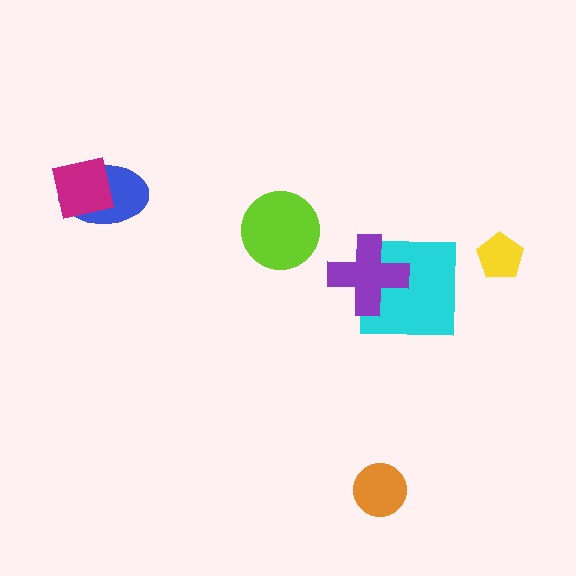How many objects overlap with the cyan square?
1 object overlaps with the cyan square.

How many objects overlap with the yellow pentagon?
0 objects overlap with the yellow pentagon.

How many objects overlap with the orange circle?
0 objects overlap with the orange circle.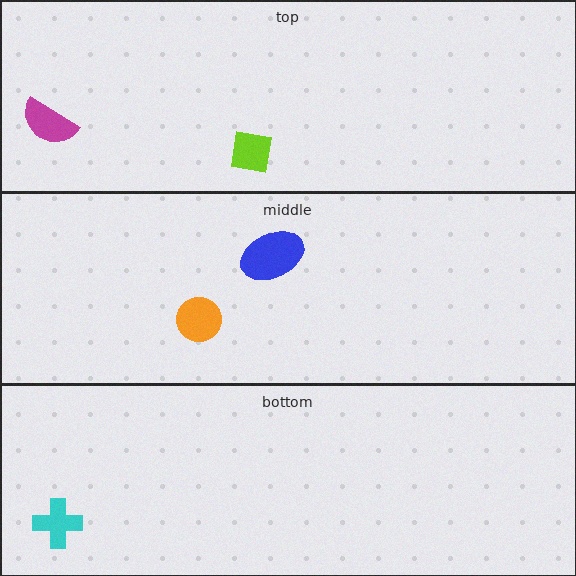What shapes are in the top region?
The magenta semicircle, the lime square.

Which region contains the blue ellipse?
The middle region.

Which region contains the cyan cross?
The bottom region.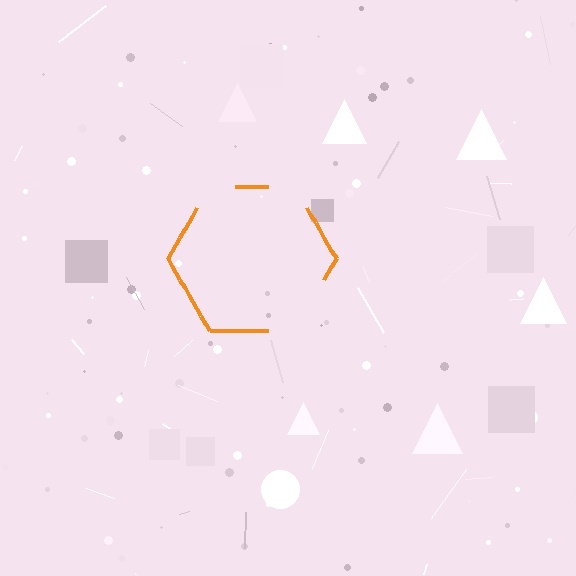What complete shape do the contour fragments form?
The contour fragments form a hexagon.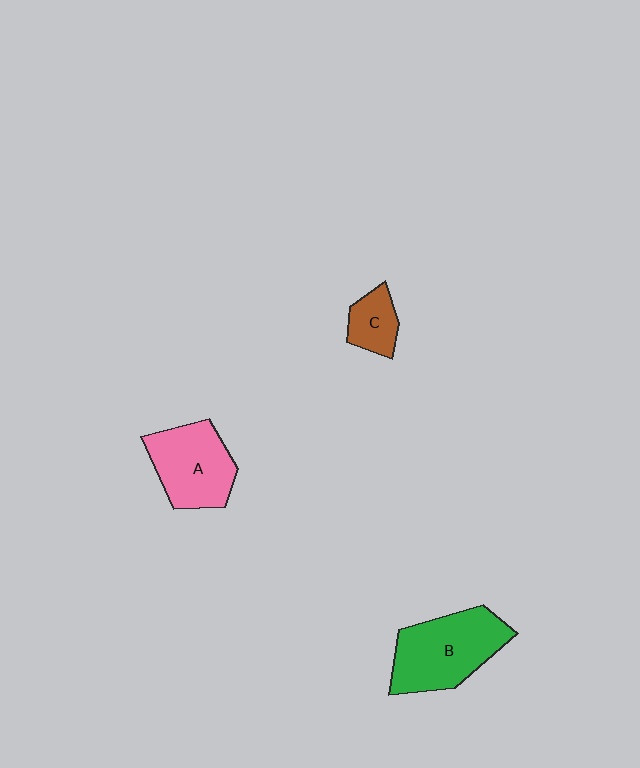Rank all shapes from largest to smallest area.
From largest to smallest: B (green), A (pink), C (brown).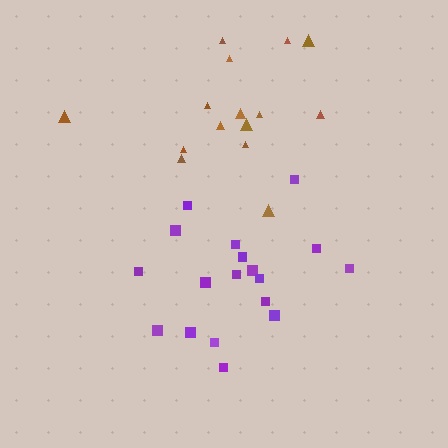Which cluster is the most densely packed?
Purple.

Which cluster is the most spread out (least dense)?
Brown.